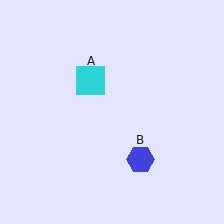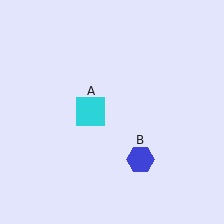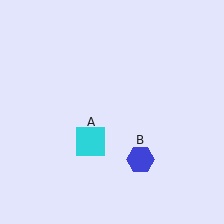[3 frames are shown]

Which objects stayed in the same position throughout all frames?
Blue hexagon (object B) remained stationary.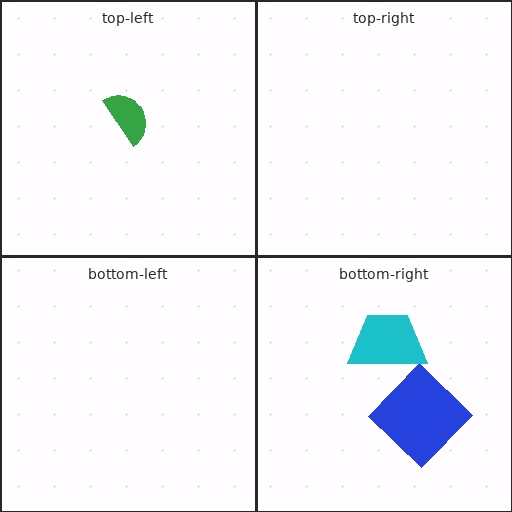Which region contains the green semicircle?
The top-left region.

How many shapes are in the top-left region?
1.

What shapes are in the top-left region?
The green semicircle.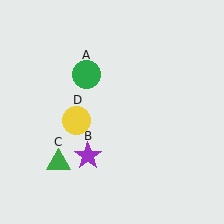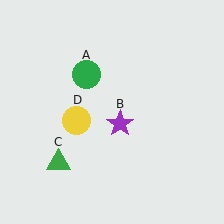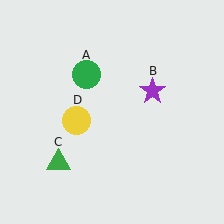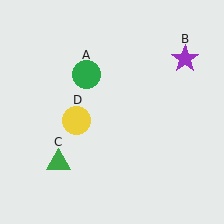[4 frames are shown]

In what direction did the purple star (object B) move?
The purple star (object B) moved up and to the right.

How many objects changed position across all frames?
1 object changed position: purple star (object B).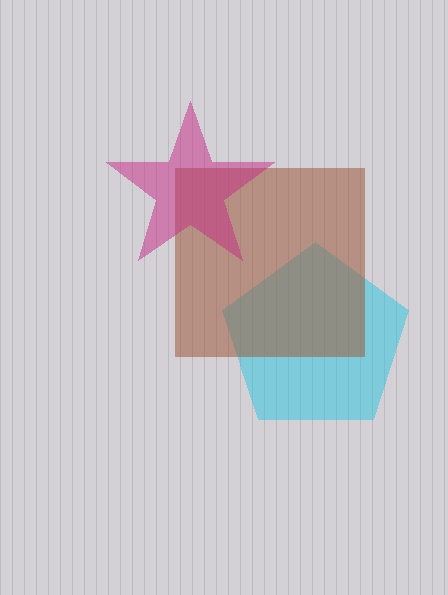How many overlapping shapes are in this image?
There are 3 overlapping shapes in the image.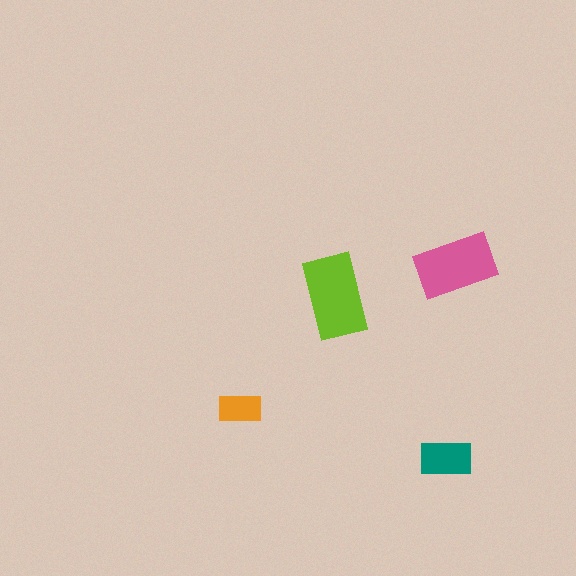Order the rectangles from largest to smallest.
the lime one, the pink one, the teal one, the orange one.